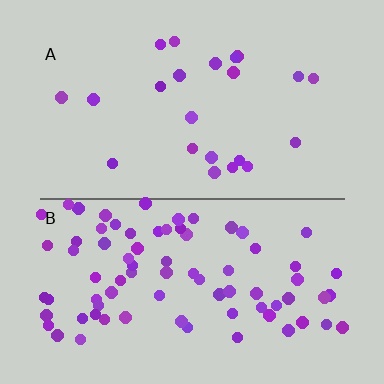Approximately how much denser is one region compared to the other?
Approximately 3.5× — region B over region A.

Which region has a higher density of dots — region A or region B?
B (the bottom).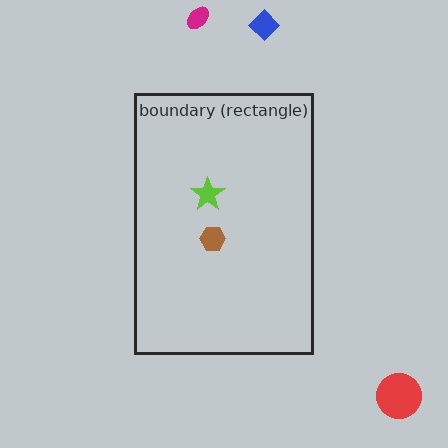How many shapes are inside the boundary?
2 inside, 3 outside.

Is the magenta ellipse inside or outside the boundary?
Outside.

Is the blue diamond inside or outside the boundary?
Outside.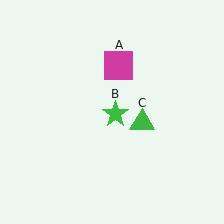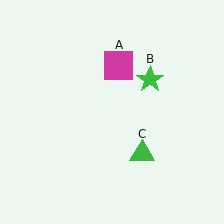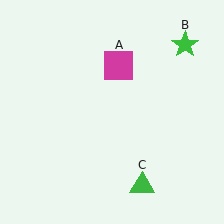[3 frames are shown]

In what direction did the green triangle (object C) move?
The green triangle (object C) moved down.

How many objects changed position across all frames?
2 objects changed position: green star (object B), green triangle (object C).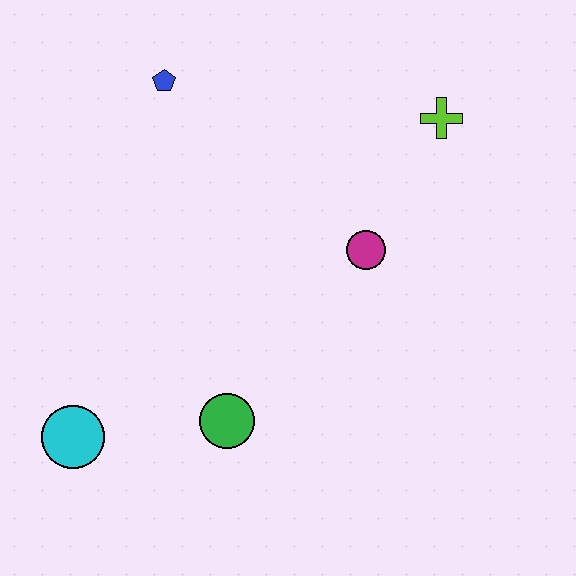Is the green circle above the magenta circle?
No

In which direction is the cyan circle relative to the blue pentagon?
The cyan circle is below the blue pentagon.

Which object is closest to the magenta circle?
The lime cross is closest to the magenta circle.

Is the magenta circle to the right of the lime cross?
No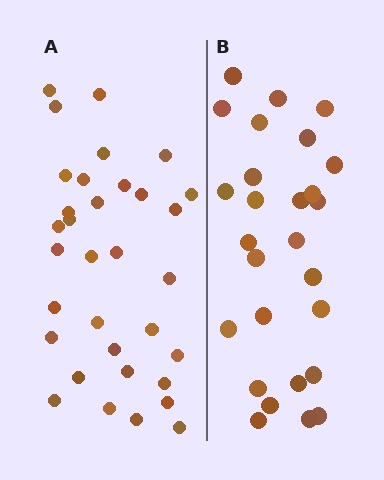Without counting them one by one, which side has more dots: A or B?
Region A (the left region) has more dots.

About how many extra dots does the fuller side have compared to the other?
Region A has about 6 more dots than region B.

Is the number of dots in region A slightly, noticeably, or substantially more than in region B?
Region A has only slightly more — the two regions are fairly close. The ratio is roughly 1.2 to 1.